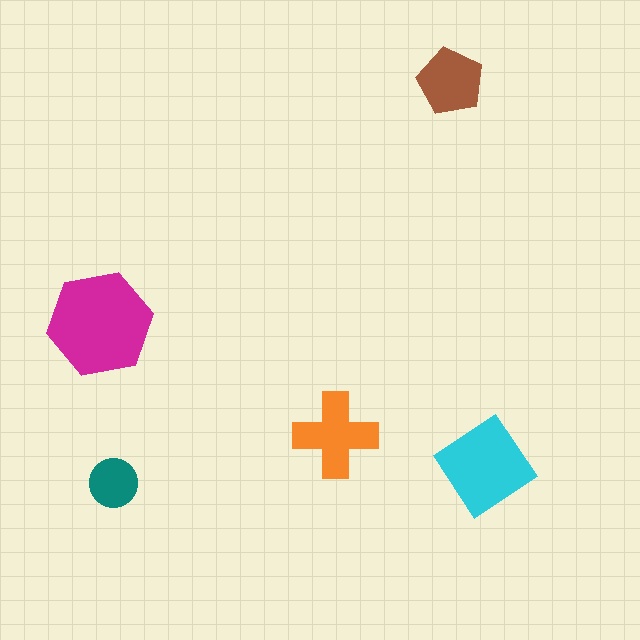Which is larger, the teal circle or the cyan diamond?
The cyan diamond.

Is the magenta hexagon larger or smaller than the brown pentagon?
Larger.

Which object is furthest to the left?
The magenta hexagon is leftmost.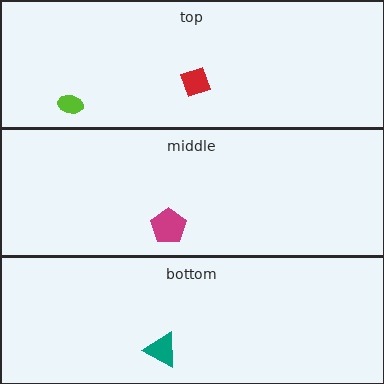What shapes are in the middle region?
The magenta pentagon.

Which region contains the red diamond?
The top region.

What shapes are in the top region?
The lime ellipse, the red diamond.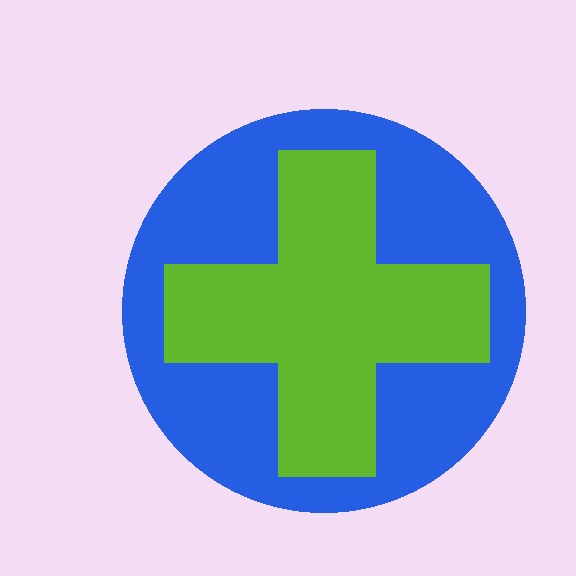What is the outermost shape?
The blue circle.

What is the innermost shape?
The lime cross.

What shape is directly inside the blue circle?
The lime cross.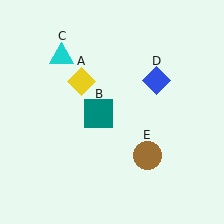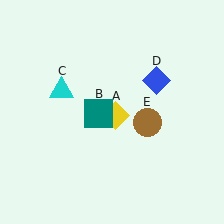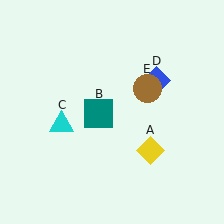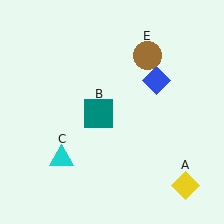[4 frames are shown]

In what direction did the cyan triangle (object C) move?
The cyan triangle (object C) moved down.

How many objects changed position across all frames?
3 objects changed position: yellow diamond (object A), cyan triangle (object C), brown circle (object E).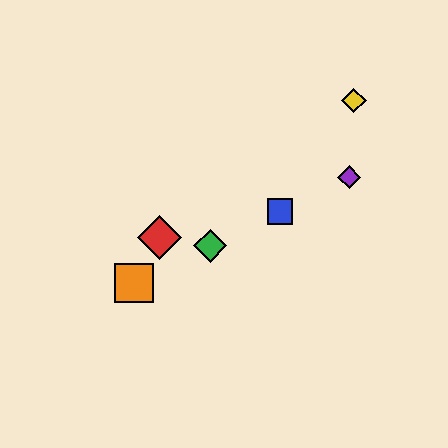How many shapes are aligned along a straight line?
4 shapes (the blue square, the green diamond, the purple diamond, the orange square) are aligned along a straight line.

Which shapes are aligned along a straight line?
The blue square, the green diamond, the purple diamond, the orange square are aligned along a straight line.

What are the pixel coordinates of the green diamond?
The green diamond is at (210, 246).